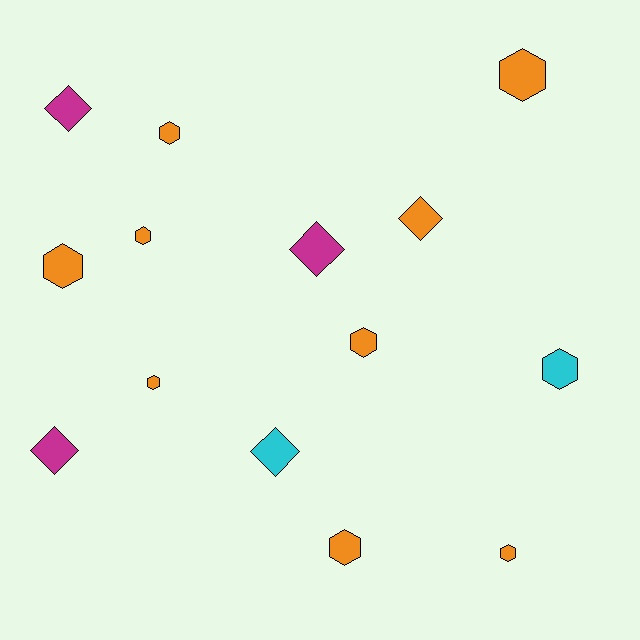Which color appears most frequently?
Orange, with 9 objects.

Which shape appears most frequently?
Hexagon, with 9 objects.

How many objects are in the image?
There are 14 objects.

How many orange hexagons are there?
There are 8 orange hexagons.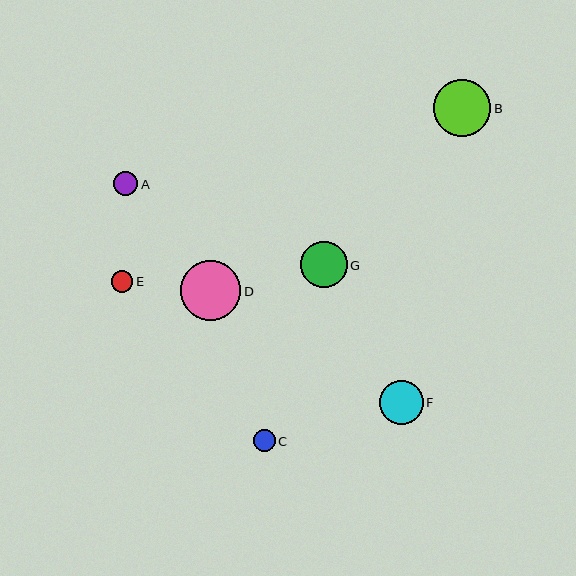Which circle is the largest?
Circle D is the largest with a size of approximately 60 pixels.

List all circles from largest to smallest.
From largest to smallest: D, B, G, F, A, C, E.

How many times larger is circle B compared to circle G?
Circle B is approximately 1.2 times the size of circle G.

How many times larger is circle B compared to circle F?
Circle B is approximately 1.3 times the size of circle F.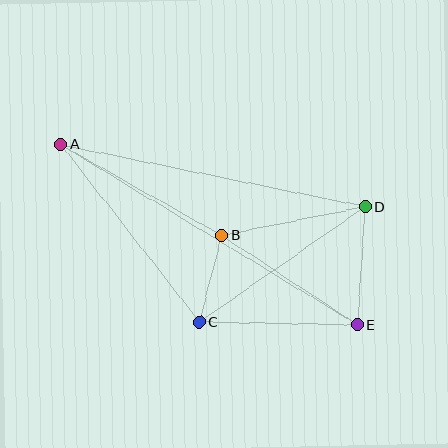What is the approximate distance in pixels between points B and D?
The distance between B and D is approximately 146 pixels.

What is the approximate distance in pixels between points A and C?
The distance between A and C is approximately 225 pixels.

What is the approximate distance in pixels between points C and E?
The distance between C and E is approximately 158 pixels.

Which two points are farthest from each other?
Points A and E are farthest from each other.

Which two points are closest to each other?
Points B and C are closest to each other.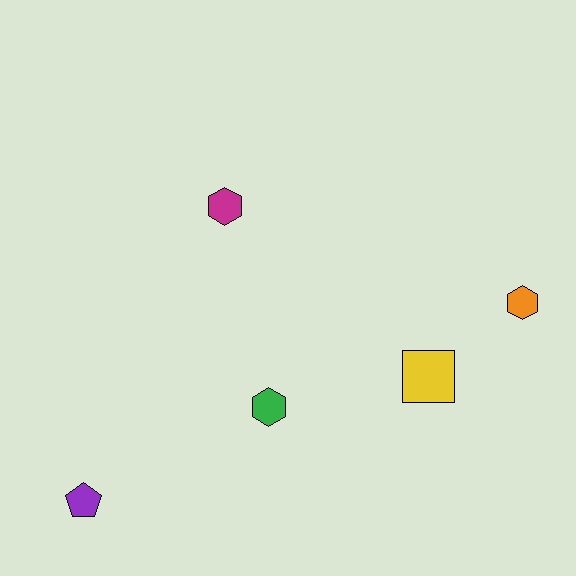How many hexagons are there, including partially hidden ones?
There are 3 hexagons.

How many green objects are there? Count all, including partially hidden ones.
There is 1 green object.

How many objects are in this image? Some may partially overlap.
There are 5 objects.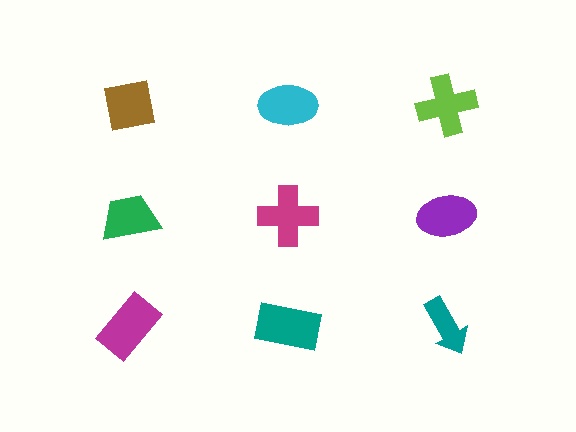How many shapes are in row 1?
3 shapes.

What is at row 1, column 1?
A brown square.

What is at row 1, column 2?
A cyan ellipse.